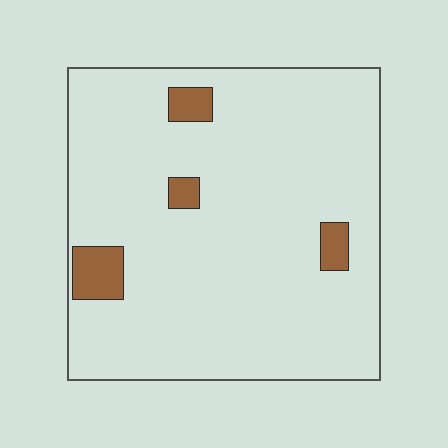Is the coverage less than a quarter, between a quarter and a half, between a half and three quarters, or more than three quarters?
Less than a quarter.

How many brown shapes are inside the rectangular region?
4.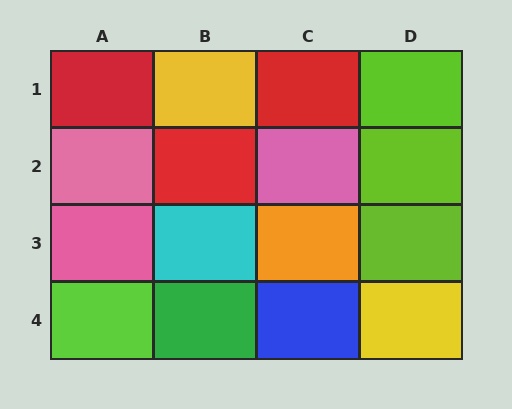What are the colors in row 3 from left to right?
Pink, cyan, orange, lime.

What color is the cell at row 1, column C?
Red.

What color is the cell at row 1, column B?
Yellow.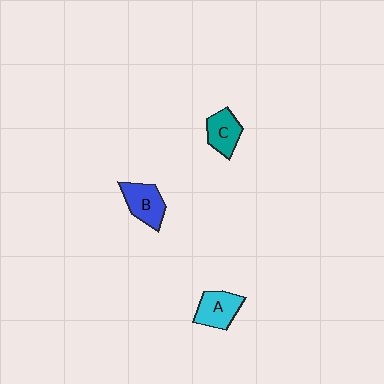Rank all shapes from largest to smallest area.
From largest to smallest: B (blue), A (cyan), C (teal).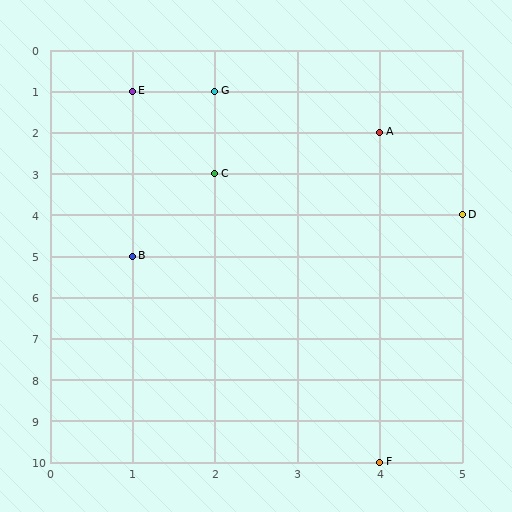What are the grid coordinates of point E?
Point E is at grid coordinates (1, 1).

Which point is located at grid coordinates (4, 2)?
Point A is at (4, 2).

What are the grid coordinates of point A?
Point A is at grid coordinates (4, 2).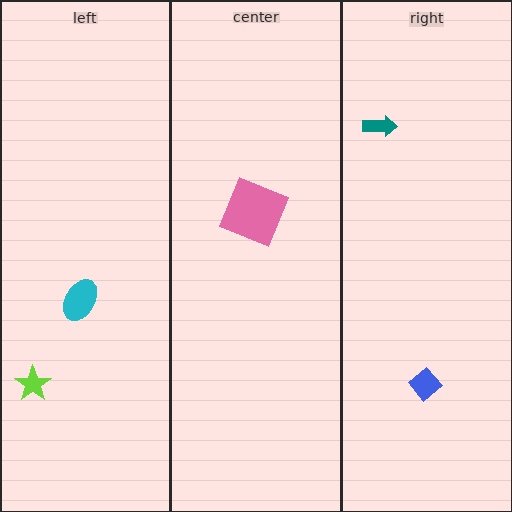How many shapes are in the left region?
2.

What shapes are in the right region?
The blue diamond, the teal arrow.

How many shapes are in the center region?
1.